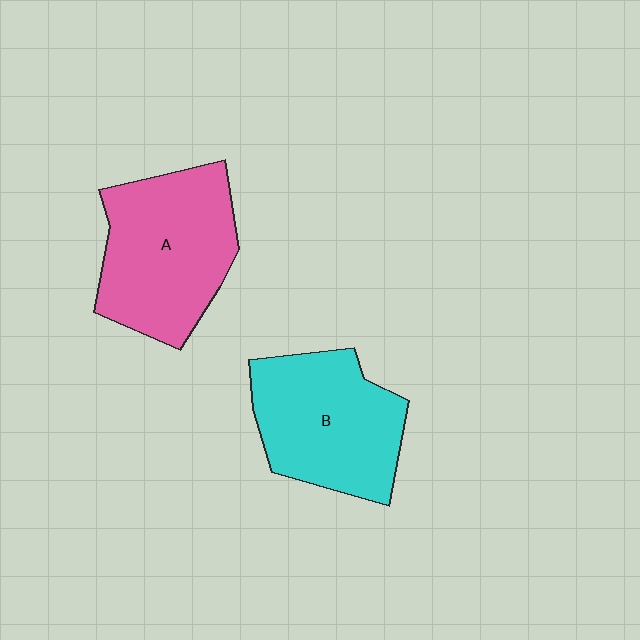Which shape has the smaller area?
Shape B (cyan).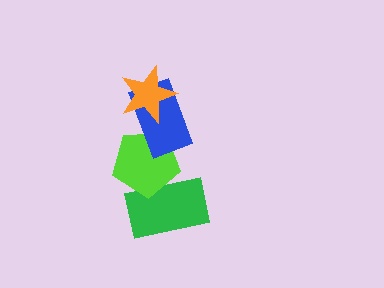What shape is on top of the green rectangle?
The lime pentagon is on top of the green rectangle.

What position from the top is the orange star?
The orange star is 1st from the top.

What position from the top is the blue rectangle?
The blue rectangle is 2nd from the top.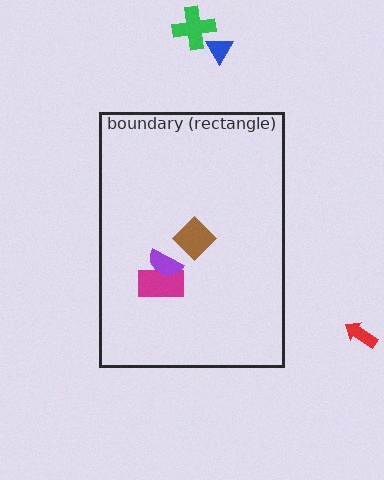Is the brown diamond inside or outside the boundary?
Inside.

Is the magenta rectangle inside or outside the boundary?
Inside.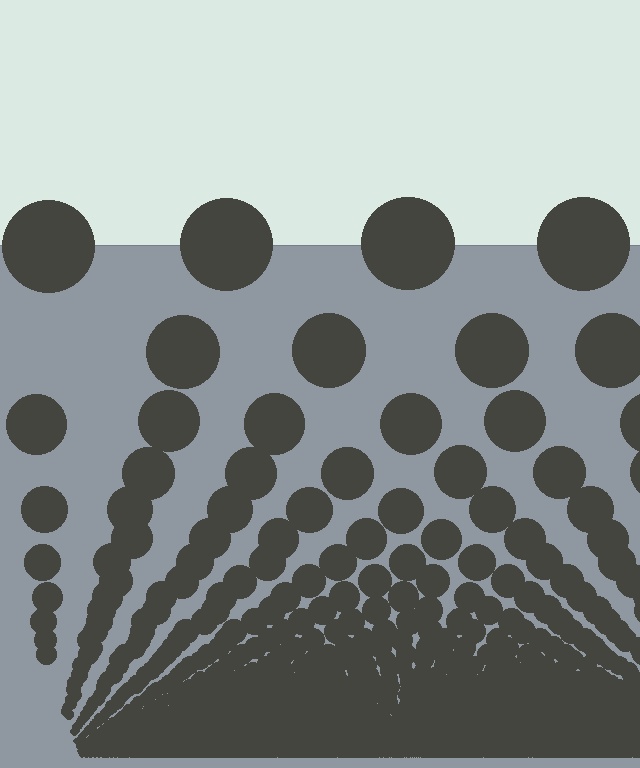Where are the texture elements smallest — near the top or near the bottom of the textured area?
Near the bottom.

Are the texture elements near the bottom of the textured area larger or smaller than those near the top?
Smaller. The gradient is inverted — elements near the bottom are smaller and denser.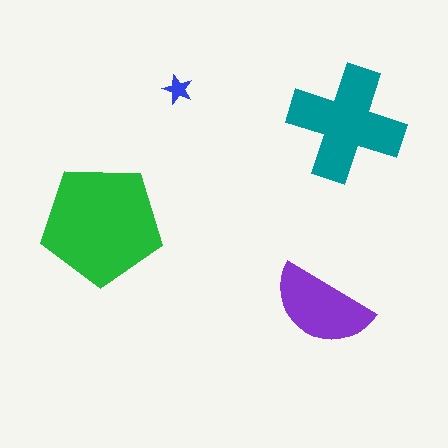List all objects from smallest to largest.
The blue star, the purple semicircle, the teal cross, the green pentagon.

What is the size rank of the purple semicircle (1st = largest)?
3rd.